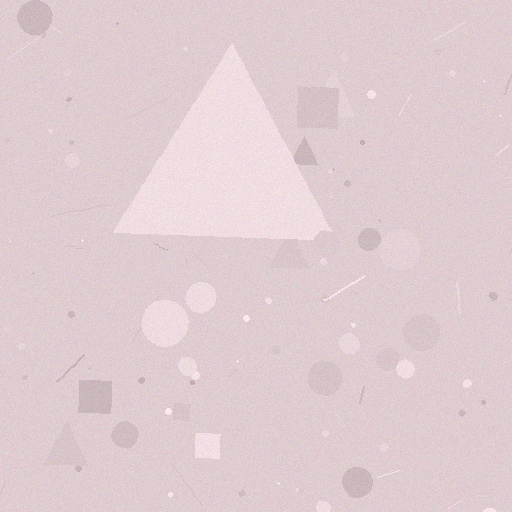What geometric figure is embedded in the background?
A triangle is embedded in the background.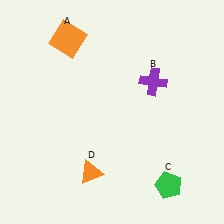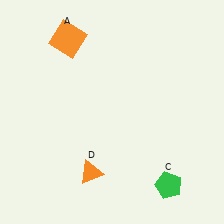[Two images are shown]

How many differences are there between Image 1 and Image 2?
There is 1 difference between the two images.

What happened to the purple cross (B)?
The purple cross (B) was removed in Image 2. It was in the top-right area of Image 1.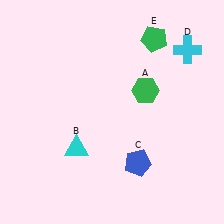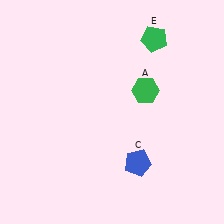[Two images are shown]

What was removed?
The cyan cross (D), the cyan triangle (B) were removed in Image 2.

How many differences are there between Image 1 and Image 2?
There are 2 differences between the two images.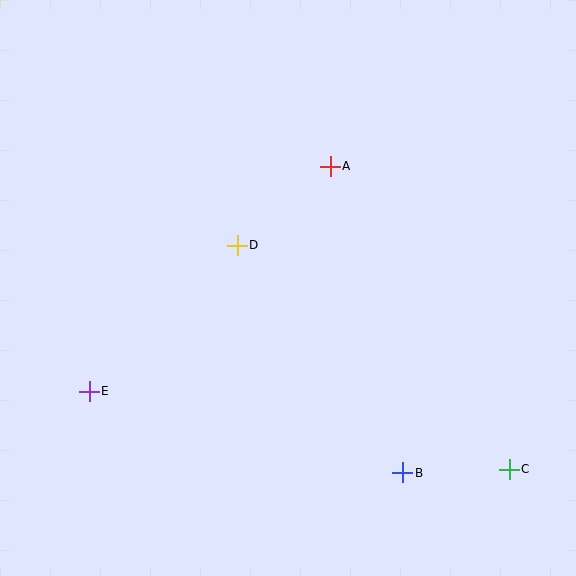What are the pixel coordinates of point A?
Point A is at (330, 166).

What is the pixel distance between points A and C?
The distance between A and C is 352 pixels.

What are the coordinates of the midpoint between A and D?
The midpoint between A and D is at (284, 206).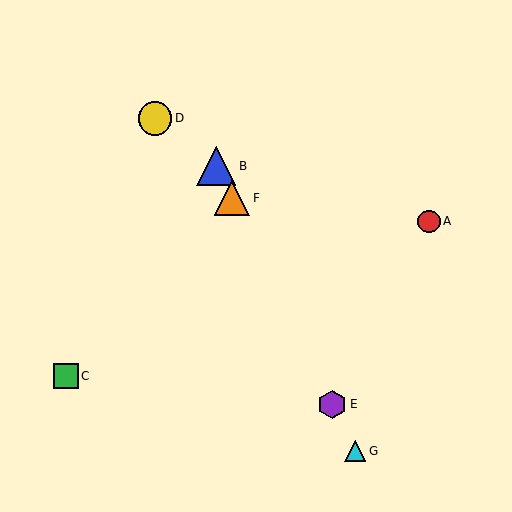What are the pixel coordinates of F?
Object F is at (232, 198).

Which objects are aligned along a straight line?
Objects B, E, F, G are aligned along a straight line.